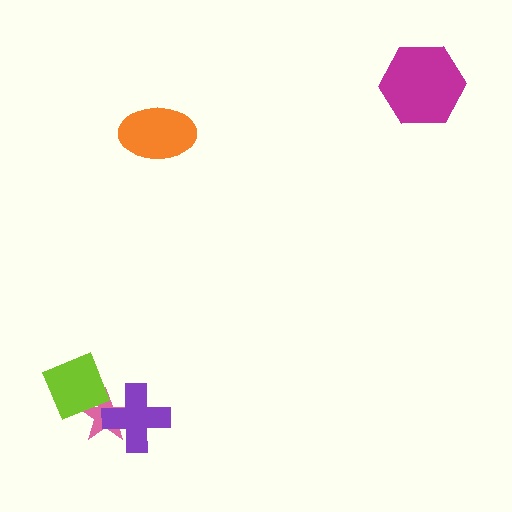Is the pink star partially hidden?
Yes, it is partially covered by another shape.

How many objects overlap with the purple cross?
1 object overlaps with the purple cross.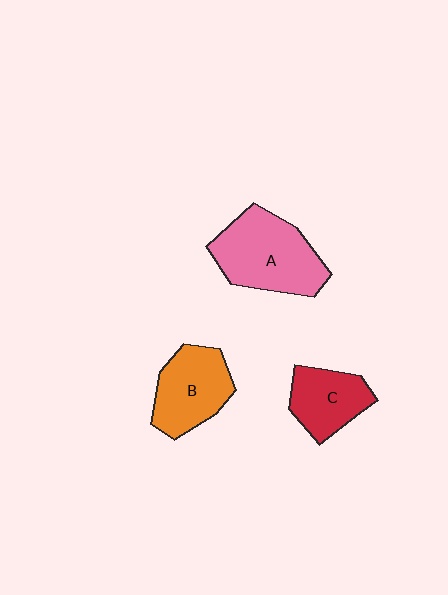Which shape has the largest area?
Shape A (pink).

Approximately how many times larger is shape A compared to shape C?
Approximately 1.6 times.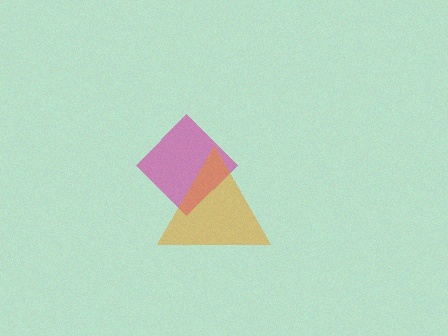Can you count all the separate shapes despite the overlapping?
Yes, there are 2 separate shapes.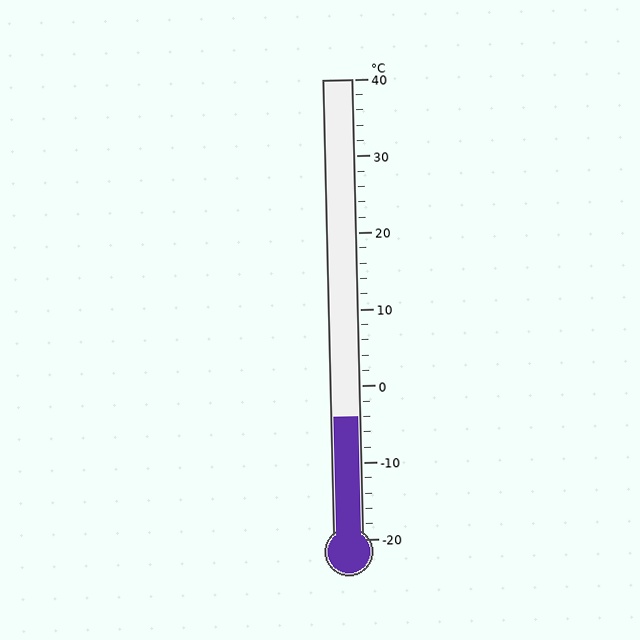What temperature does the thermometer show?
The thermometer shows approximately -4°C.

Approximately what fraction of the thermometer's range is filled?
The thermometer is filled to approximately 25% of its range.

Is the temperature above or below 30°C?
The temperature is below 30°C.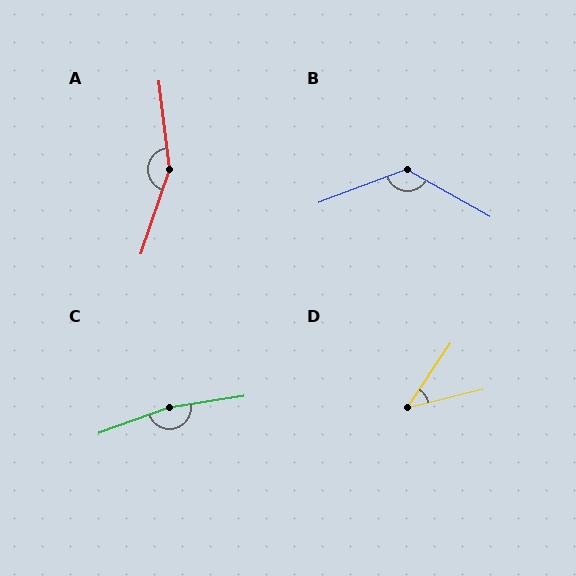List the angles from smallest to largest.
D (43°), B (130°), A (154°), C (169°).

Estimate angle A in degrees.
Approximately 154 degrees.